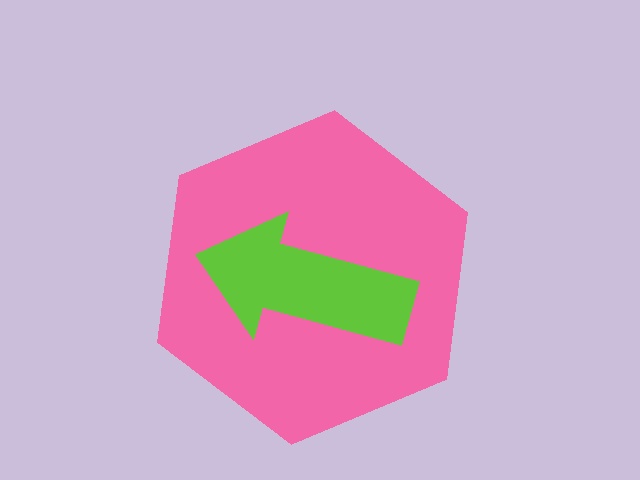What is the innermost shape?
The lime arrow.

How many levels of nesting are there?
2.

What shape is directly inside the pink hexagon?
The lime arrow.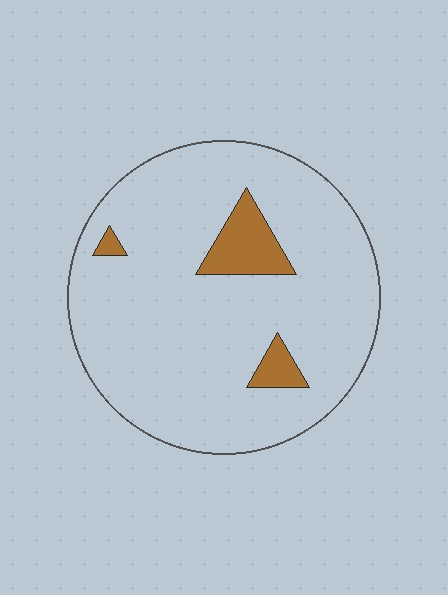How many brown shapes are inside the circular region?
3.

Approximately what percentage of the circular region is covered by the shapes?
Approximately 10%.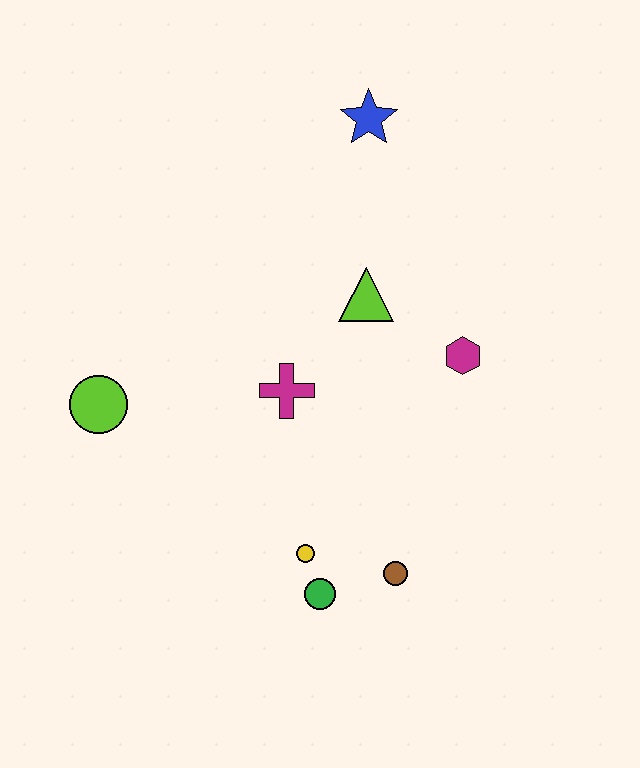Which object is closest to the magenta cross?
The lime triangle is closest to the magenta cross.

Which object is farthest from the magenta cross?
The blue star is farthest from the magenta cross.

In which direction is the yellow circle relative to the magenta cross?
The yellow circle is below the magenta cross.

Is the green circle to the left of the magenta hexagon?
Yes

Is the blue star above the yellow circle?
Yes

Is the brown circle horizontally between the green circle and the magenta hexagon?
Yes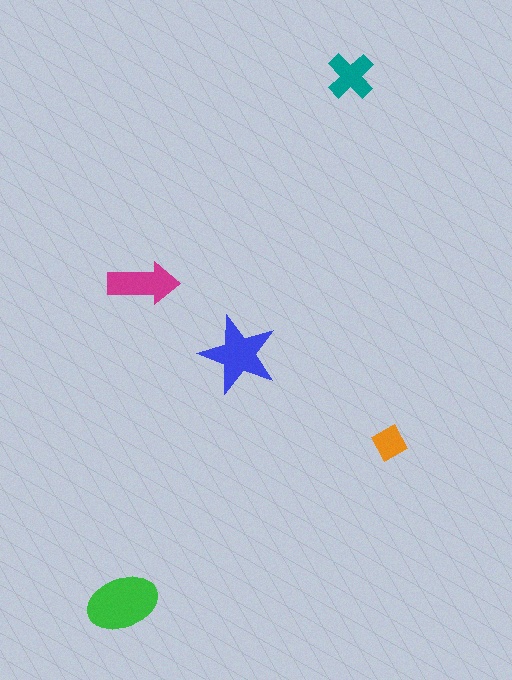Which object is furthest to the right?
The orange diamond is rightmost.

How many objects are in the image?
There are 5 objects in the image.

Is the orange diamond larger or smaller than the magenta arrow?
Smaller.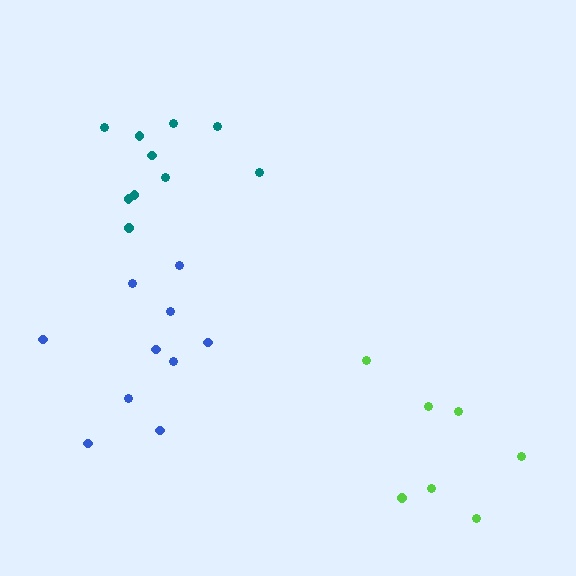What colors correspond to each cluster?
The clusters are colored: blue, lime, teal.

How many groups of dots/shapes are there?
There are 3 groups.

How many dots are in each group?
Group 1: 10 dots, Group 2: 7 dots, Group 3: 10 dots (27 total).